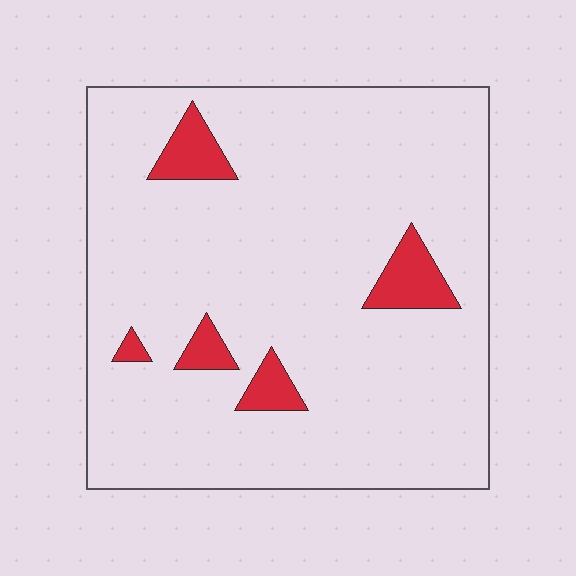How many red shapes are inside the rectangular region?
5.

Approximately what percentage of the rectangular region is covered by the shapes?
Approximately 10%.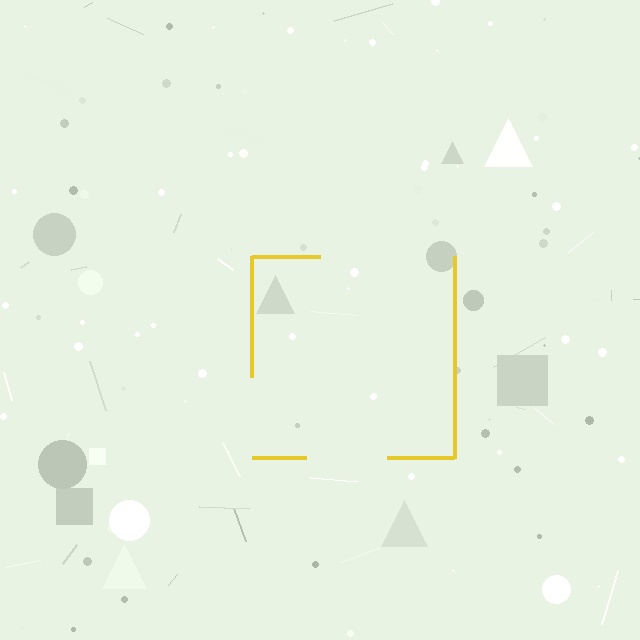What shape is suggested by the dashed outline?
The dashed outline suggests a square.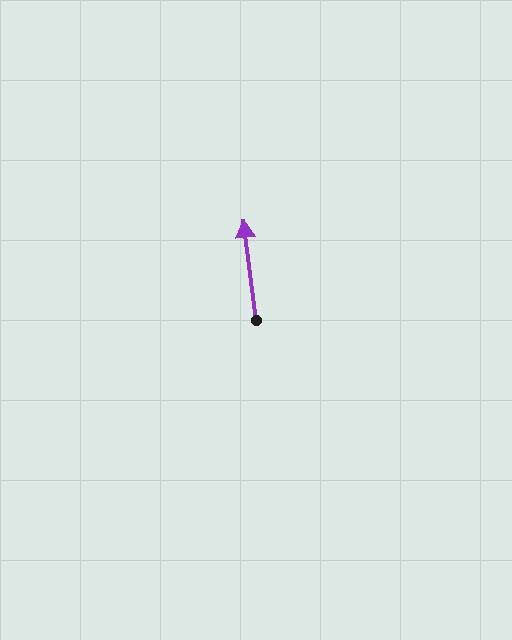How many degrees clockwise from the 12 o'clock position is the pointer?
Approximately 353 degrees.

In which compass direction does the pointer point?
North.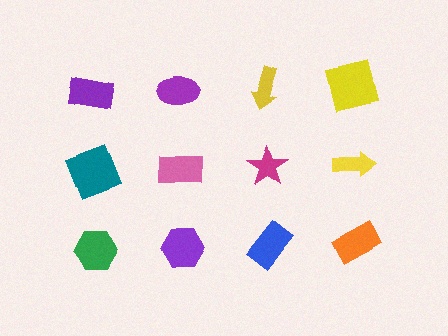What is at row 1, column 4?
A yellow square.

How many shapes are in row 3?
4 shapes.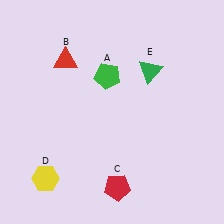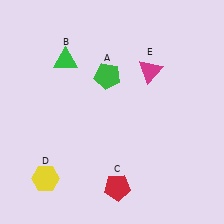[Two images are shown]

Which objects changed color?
B changed from red to green. E changed from green to magenta.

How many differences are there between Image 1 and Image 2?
There are 2 differences between the two images.